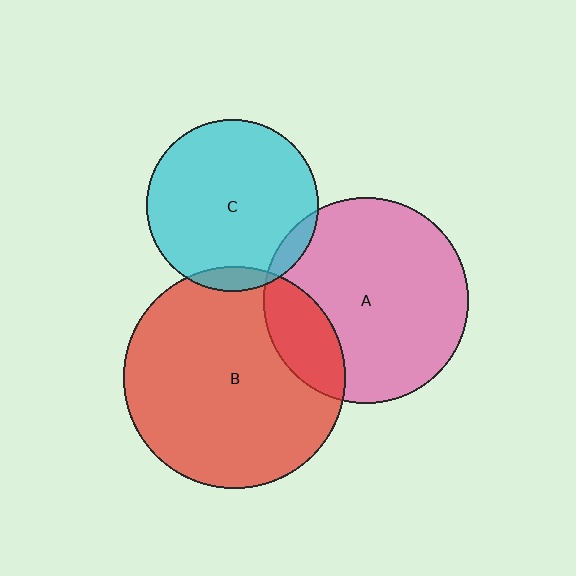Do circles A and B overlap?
Yes.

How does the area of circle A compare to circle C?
Approximately 1.4 times.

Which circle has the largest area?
Circle B (red).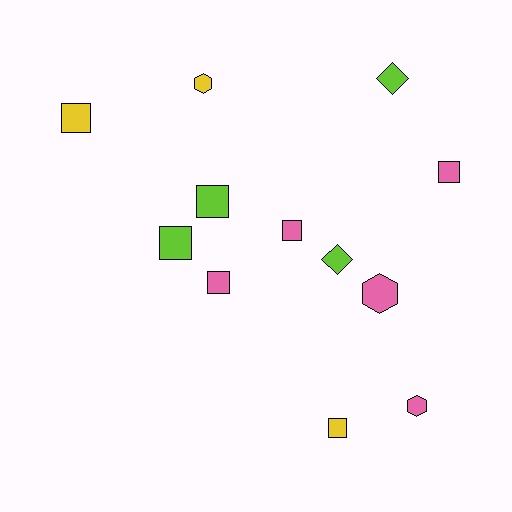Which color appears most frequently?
Pink, with 5 objects.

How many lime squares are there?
There are 2 lime squares.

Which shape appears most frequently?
Square, with 7 objects.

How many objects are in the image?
There are 12 objects.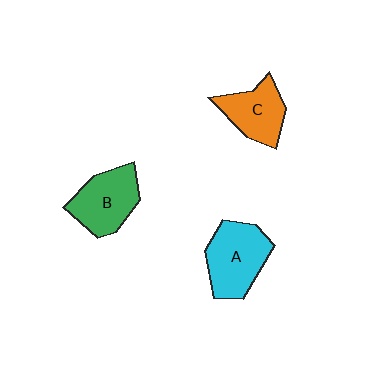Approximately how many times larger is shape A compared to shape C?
Approximately 1.3 times.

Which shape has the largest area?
Shape A (cyan).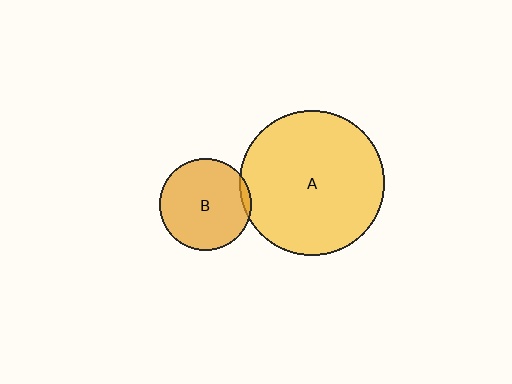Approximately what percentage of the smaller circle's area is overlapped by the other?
Approximately 5%.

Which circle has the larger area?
Circle A (yellow).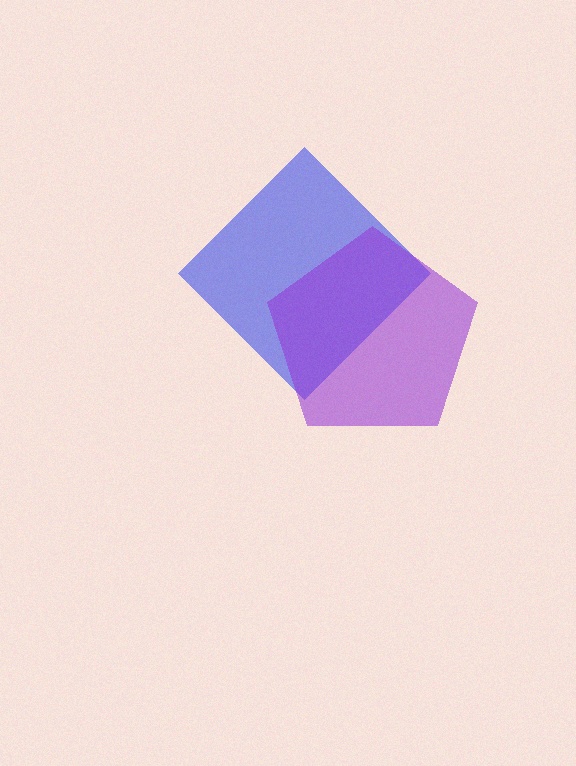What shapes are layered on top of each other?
The layered shapes are: a blue diamond, a purple pentagon.